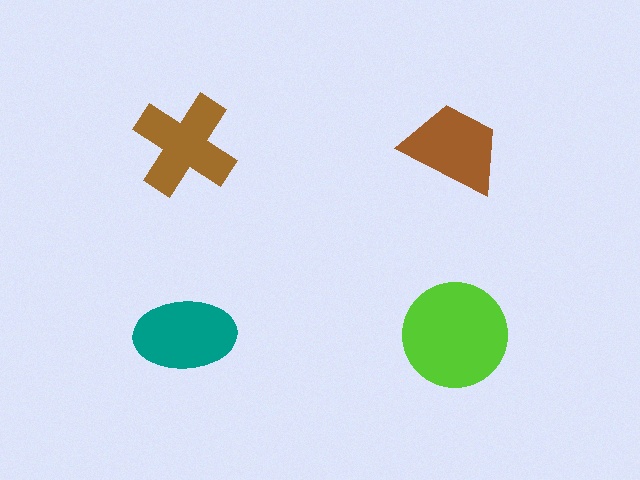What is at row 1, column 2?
A brown trapezoid.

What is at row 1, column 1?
A brown cross.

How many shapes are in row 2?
2 shapes.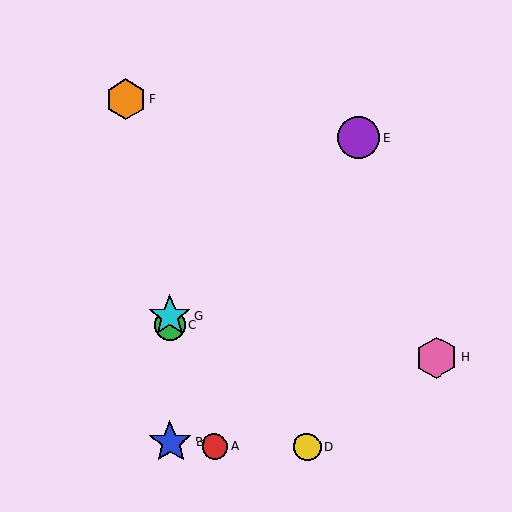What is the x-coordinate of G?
Object G is at x≈170.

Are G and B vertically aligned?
Yes, both are at x≈170.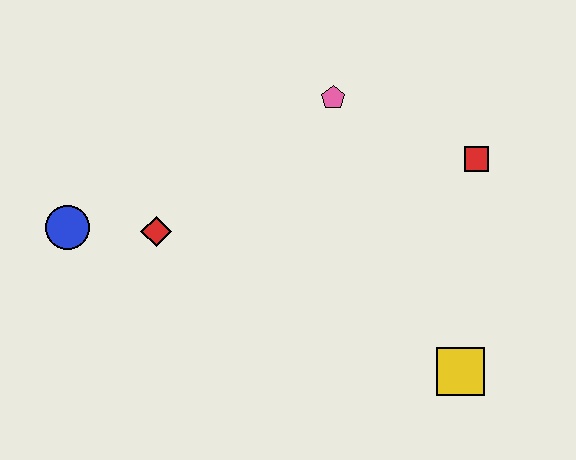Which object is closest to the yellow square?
The red square is closest to the yellow square.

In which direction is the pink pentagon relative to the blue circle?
The pink pentagon is to the right of the blue circle.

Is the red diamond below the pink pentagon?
Yes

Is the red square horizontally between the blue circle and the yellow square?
No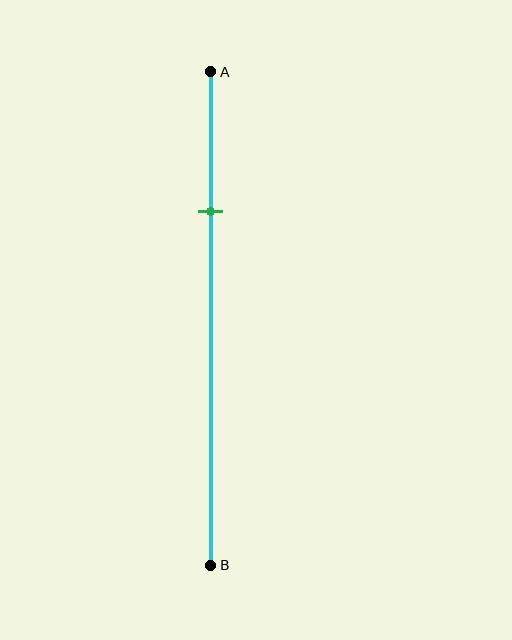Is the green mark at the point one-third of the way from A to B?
No, the mark is at about 30% from A, not at the 33% one-third point.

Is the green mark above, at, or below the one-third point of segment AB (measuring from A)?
The green mark is above the one-third point of segment AB.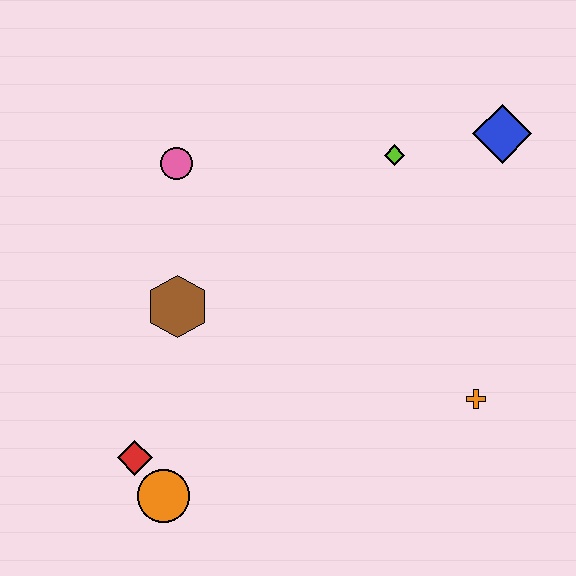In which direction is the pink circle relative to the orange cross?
The pink circle is to the left of the orange cross.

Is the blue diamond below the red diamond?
No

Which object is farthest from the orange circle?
The blue diamond is farthest from the orange circle.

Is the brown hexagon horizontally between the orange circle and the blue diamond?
Yes